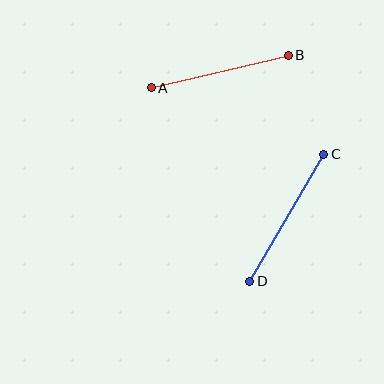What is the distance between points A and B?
The distance is approximately 141 pixels.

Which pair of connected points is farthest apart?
Points C and D are farthest apart.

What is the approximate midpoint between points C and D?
The midpoint is at approximately (287, 218) pixels.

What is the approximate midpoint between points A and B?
The midpoint is at approximately (220, 71) pixels.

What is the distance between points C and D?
The distance is approximately 147 pixels.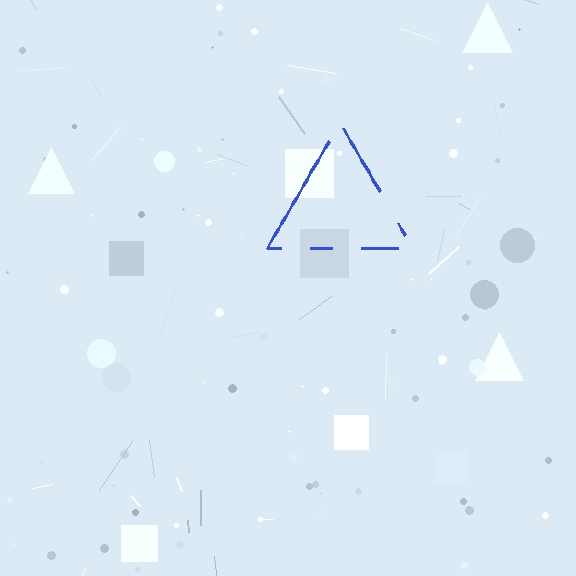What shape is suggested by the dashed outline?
The dashed outline suggests a triangle.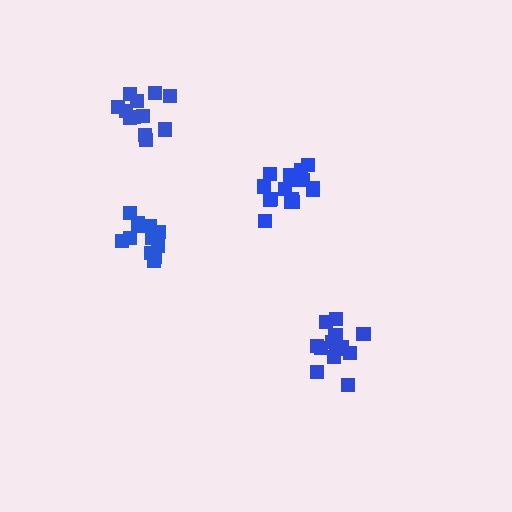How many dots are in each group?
Group 1: 17 dots, Group 2: 12 dots, Group 3: 13 dots, Group 4: 12 dots (54 total).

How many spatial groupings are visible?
There are 4 spatial groupings.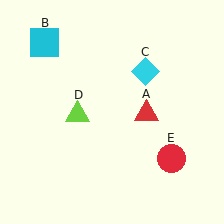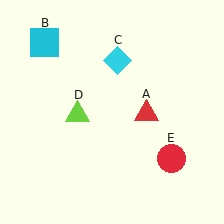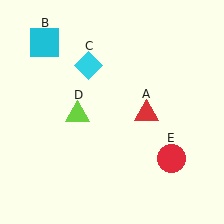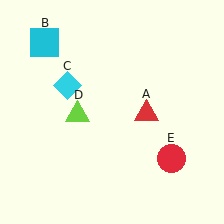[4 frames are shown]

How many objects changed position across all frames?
1 object changed position: cyan diamond (object C).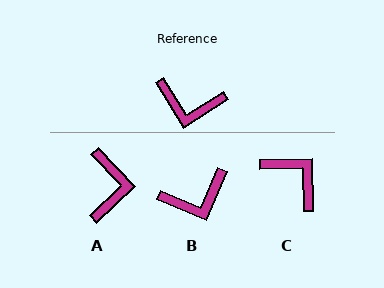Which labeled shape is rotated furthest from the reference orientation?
C, about 149 degrees away.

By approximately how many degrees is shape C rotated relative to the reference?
Approximately 149 degrees counter-clockwise.